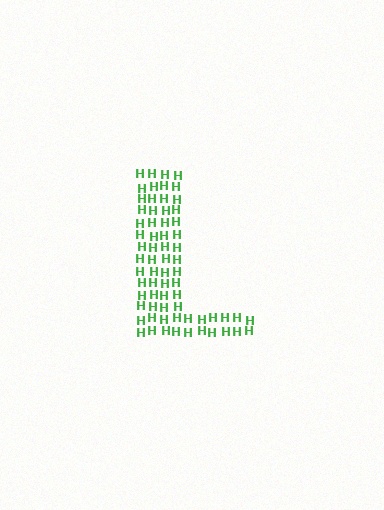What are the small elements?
The small elements are letter H's.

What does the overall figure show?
The overall figure shows the letter L.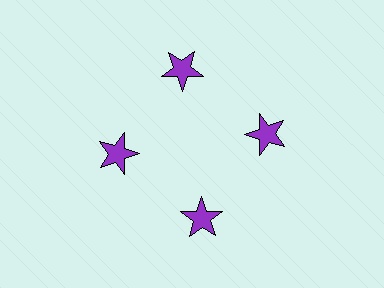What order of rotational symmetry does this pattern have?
This pattern has 4-fold rotational symmetry.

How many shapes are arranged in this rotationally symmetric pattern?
There are 4 shapes, arranged in 4 groups of 1.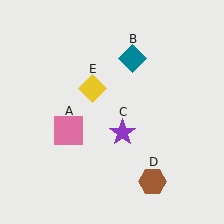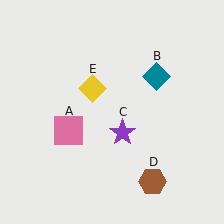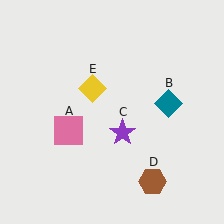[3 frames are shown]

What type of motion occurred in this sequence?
The teal diamond (object B) rotated clockwise around the center of the scene.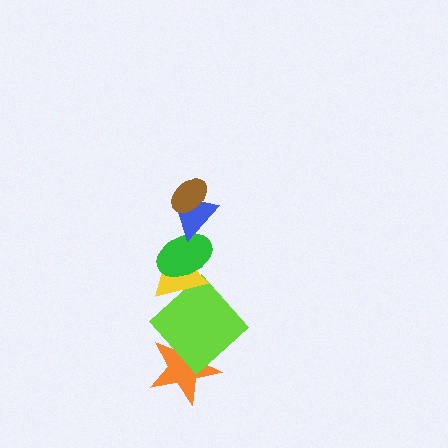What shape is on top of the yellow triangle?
The green ellipse is on top of the yellow triangle.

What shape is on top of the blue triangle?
The brown ellipse is on top of the blue triangle.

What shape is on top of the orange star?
The lime diamond is on top of the orange star.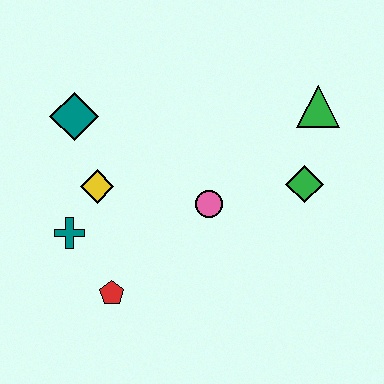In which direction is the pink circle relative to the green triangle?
The pink circle is to the left of the green triangle.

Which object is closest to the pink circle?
The green diamond is closest to the pink circle.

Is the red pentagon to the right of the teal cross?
Yes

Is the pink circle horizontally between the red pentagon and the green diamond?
Yes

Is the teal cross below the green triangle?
Yes